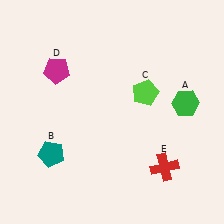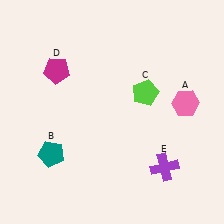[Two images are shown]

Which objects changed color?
A changed from green to pink. E changed from red to purple.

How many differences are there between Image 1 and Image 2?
There are 2 differences between the two images.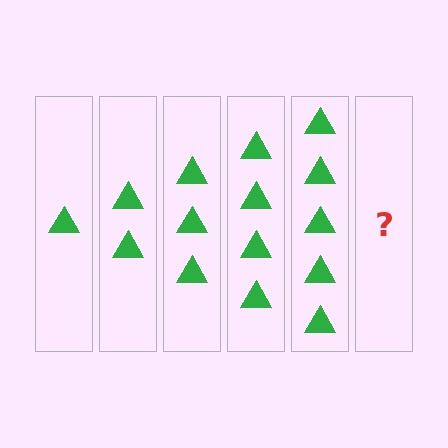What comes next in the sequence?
The next element should be 6 triangles.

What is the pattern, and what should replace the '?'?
The pattern is that each step adds one more triangle. The '?' should be 6 triangles.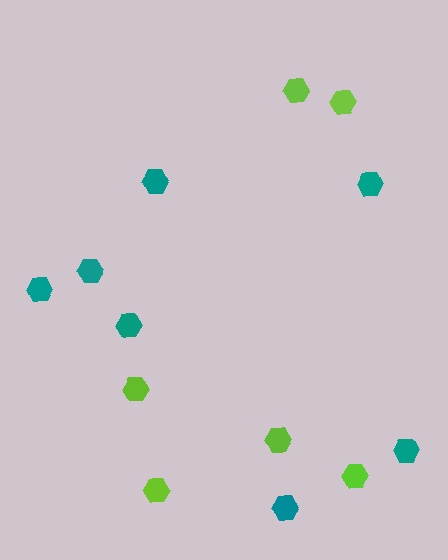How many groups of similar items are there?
There are 2 groups: one group of lime hexagons (6) and one group of teal hexagons (7).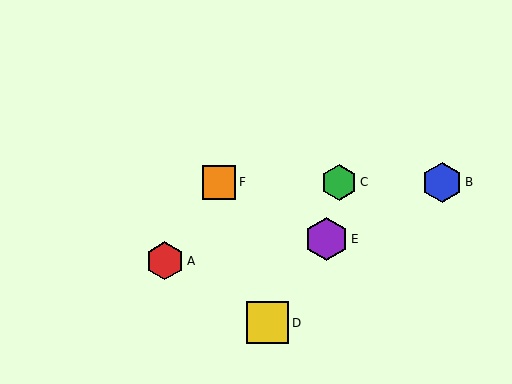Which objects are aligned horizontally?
Objects B, C, F are aligned horizontally.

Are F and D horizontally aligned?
No, F is at y≈182 and D is at y≈323.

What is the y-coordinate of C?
Object C is at y≈182.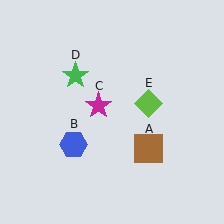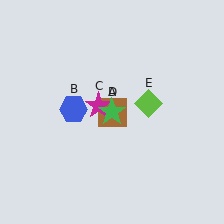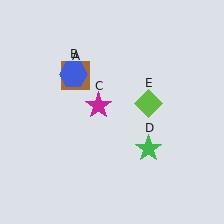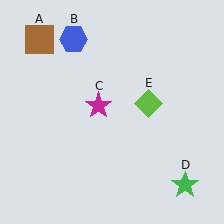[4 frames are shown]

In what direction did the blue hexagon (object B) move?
The blue hexagon (object B) moved up.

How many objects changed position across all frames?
3 objects changed position: brown square (object A), blue hexagon (object B), green star (object D).